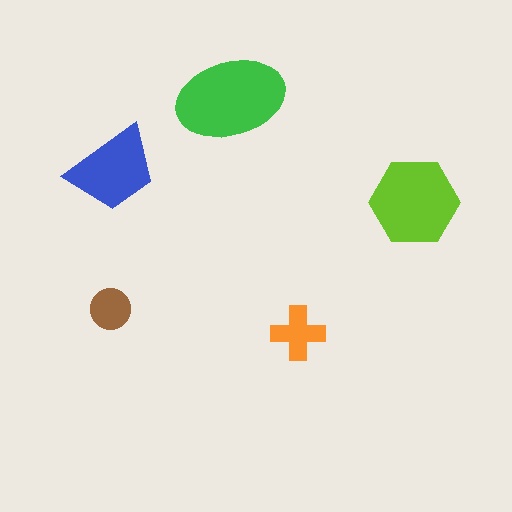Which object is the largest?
The green ellipse.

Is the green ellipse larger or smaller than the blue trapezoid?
Larger.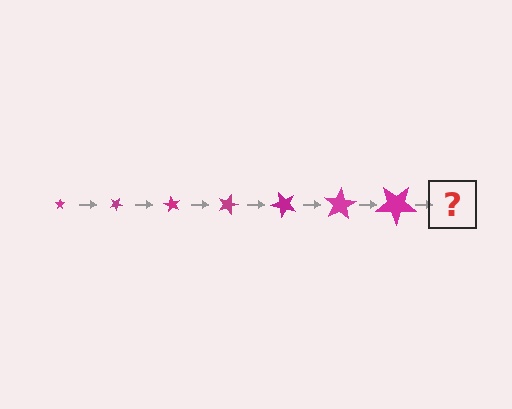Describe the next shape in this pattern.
It should be a star, larger than the previous one and rotated 210 degrees from the start.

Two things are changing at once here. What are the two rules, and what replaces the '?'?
The two rules are that the star grows larger each step and it rotates 30 degrees each step. The '?' should be a star, larger than the previous one and rotated 210 degrees from the start.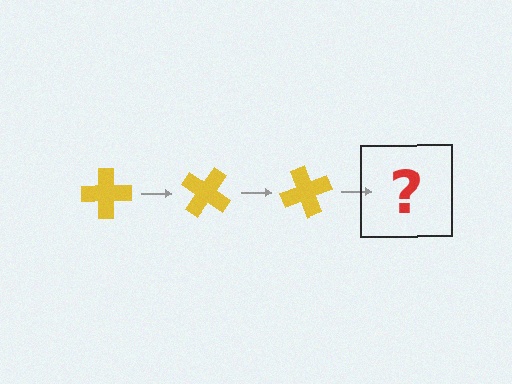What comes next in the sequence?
The next element should be a yellow cross rotated 105 degrees.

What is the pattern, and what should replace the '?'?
The pattern is that the cross rotates 35 degrees each step. The '?' should be a yellow cross rotated 105 degrees.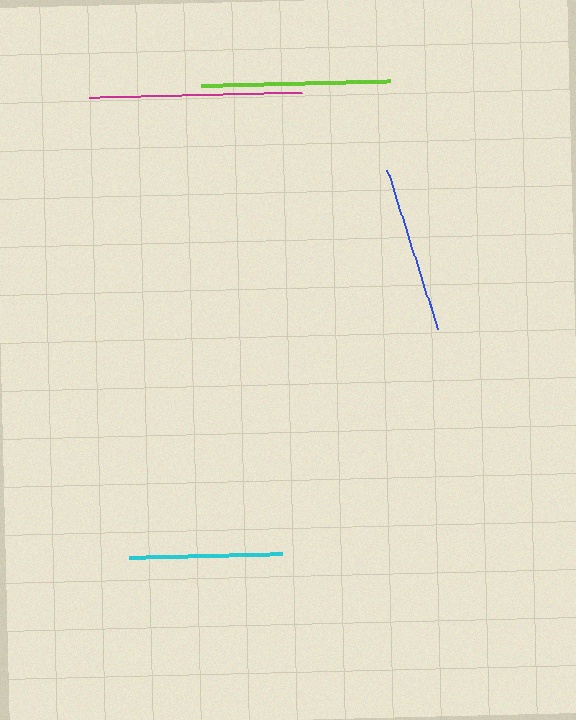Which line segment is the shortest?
The cyan line is the shortest at approximately 153 pixels.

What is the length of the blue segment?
The blue segment is approximately 167 pixels long.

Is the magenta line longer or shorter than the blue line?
The magenta line is longer than the blue line.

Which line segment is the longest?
The magenta line is the longest at approximately 213 pixels.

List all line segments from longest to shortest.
From longest to shortest: magenta, lime, blue, cyan.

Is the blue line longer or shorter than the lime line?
The lime line is longer than the blue line.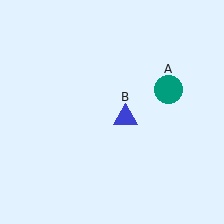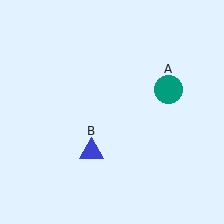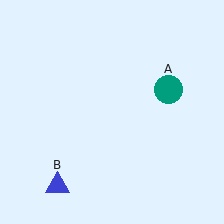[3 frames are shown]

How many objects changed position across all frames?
1 object changed position: blue triangle (object B).